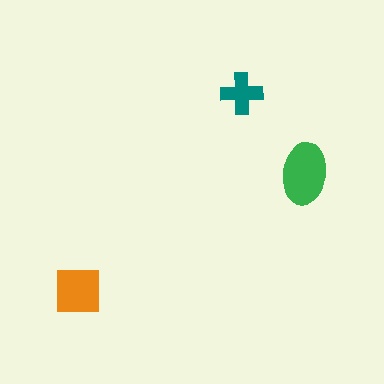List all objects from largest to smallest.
The green ellipse, the orange square, the teal cross.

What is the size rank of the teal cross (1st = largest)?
3rd.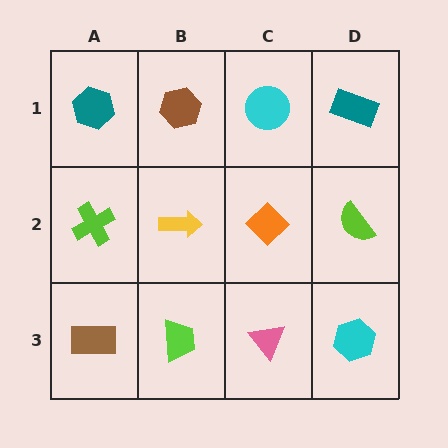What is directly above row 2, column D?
A teal rectangle.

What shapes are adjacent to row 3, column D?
A lime semicircle (row 2, column D), a pink triangle (row 3, column C).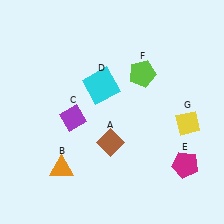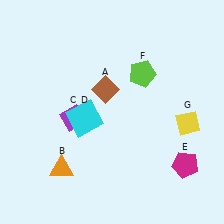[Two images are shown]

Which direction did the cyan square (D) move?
The cyan square (D) moved down.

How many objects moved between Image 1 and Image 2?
2 objects moved between the two images.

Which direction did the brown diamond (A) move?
The brown diamond (A) moved up.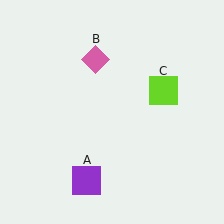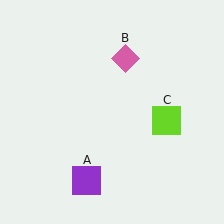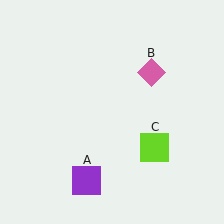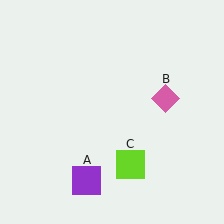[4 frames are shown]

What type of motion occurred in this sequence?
The pink diamond (object B), lime square (object C) rotated clockwise around the center of the scene.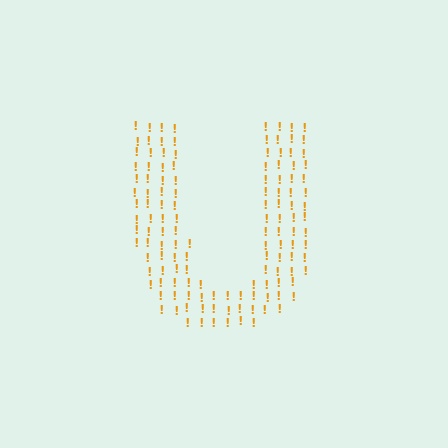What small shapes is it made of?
It is made of small exclamation marks.